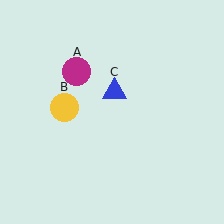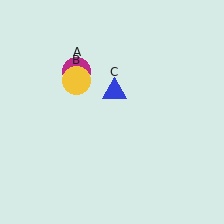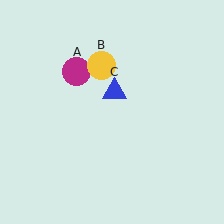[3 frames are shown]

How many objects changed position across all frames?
1 object changed position: yellow circle (object B).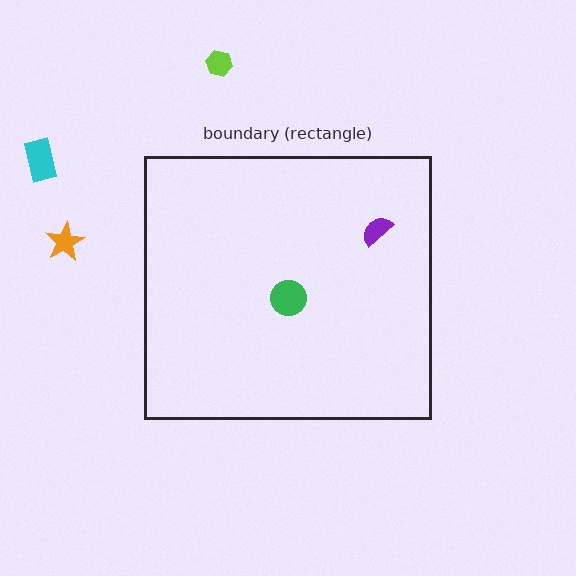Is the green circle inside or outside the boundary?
Inside.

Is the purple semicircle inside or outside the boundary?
Inside.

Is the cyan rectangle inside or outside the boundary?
Outside.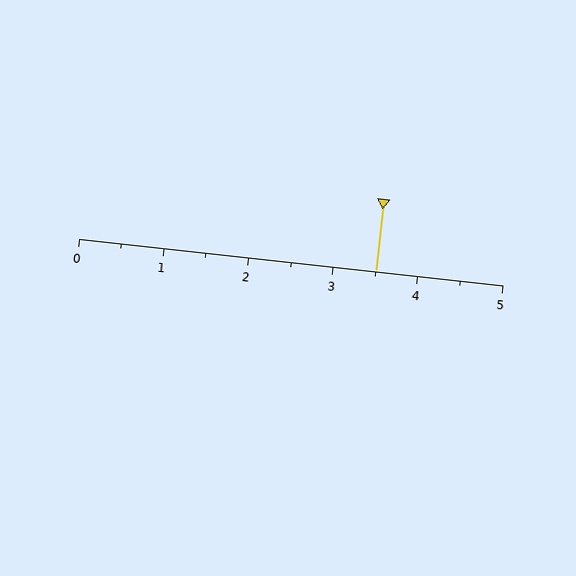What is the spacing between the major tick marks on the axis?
The major ticks are spaced 1 apart.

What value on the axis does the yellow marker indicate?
The marker indicates approximately 3.5.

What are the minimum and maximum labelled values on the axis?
The axis runs from 0 to 5.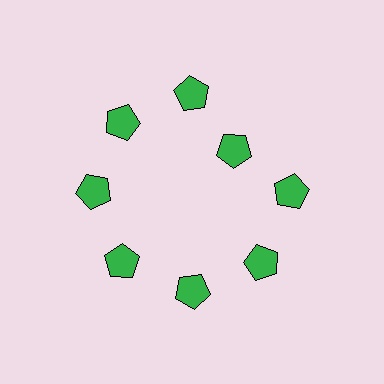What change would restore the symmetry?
The symmetry would be restored by moving it outward, back onto the ring so that all 8 pentagons sit at equal angles and equal distance from the center.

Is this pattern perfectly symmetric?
No. The 8 green pentagons are arranged in a ring, but one element near the 2 o'clock position is pulled inward toward the center, breaking the 8-fold rotational symmetry.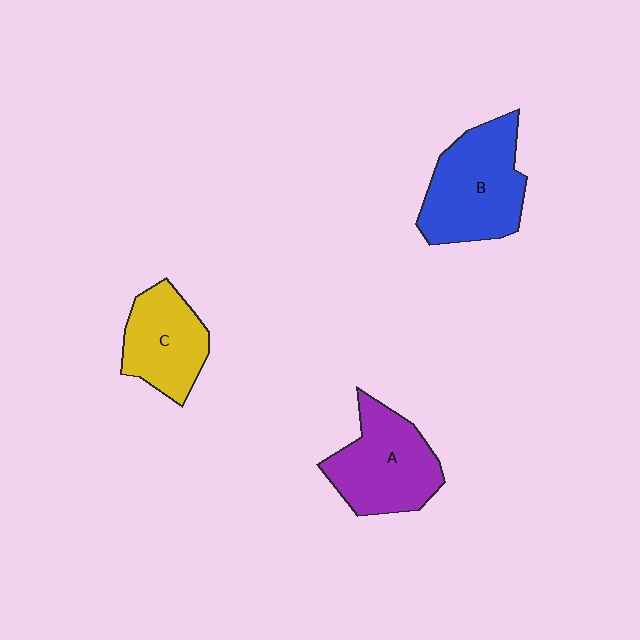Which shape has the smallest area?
Shape C (yellow).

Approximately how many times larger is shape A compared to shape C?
Approximately 1.2 times.